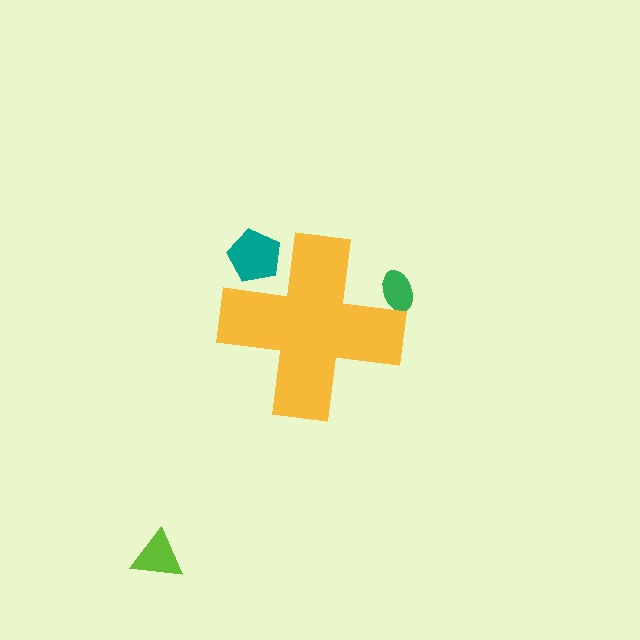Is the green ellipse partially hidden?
Yes, the green ellipse is partially hidden behind the yellow cross.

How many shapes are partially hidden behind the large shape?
2 shapes are partially hidden.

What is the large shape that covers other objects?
A yellow cross.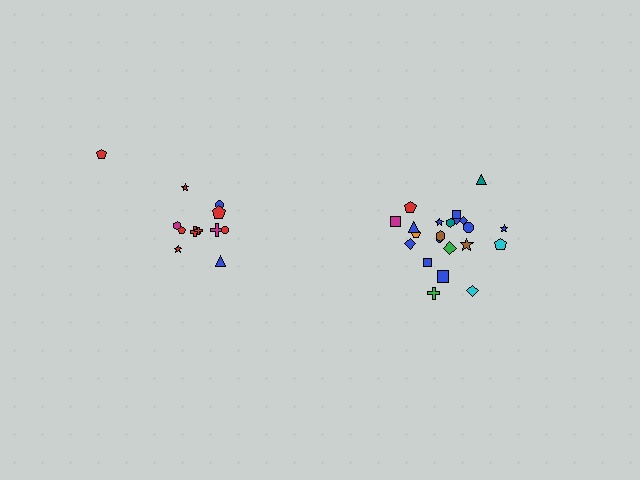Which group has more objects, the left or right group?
The right group.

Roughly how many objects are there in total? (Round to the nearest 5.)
Roughly 35 objects in total.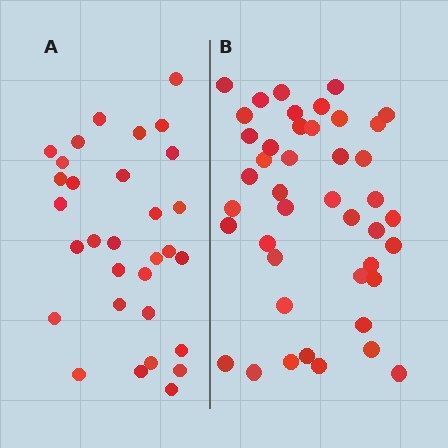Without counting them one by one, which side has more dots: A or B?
Region B (the right region) has more dots.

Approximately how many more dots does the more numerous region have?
Region B has roughly 12 or so more dots than region A.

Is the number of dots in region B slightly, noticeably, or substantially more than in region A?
Region B has noticeably more, but not dramatically so. The ratio is roughly 1.4 to 1.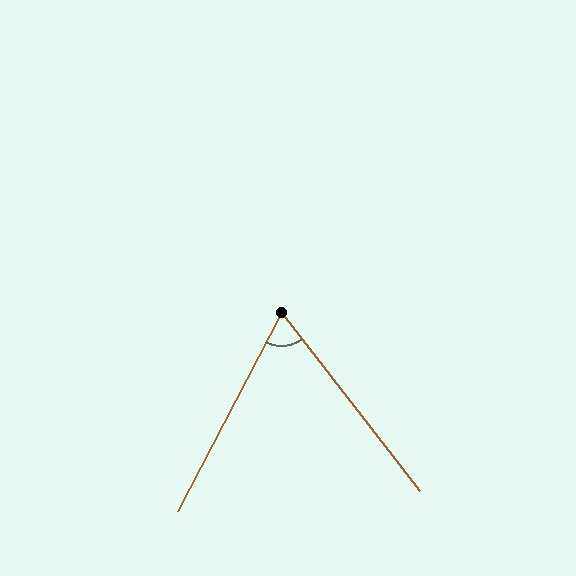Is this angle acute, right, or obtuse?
It is acute.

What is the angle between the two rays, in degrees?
Approximately 66 degrees.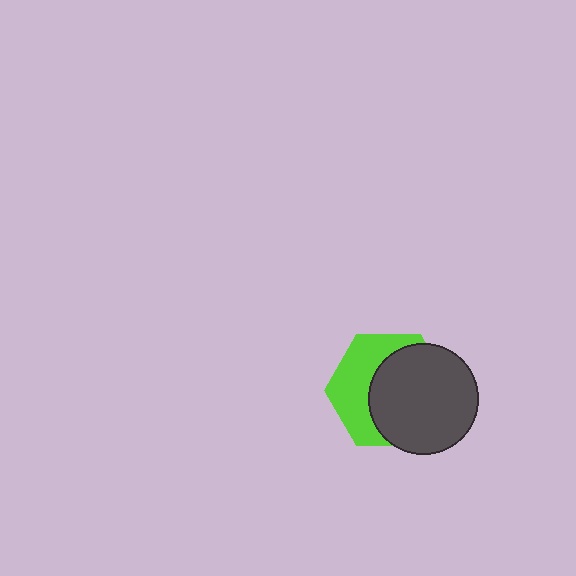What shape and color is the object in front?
The object in front is a dark gray circle.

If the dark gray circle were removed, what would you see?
You would see the complete lime hexagon.